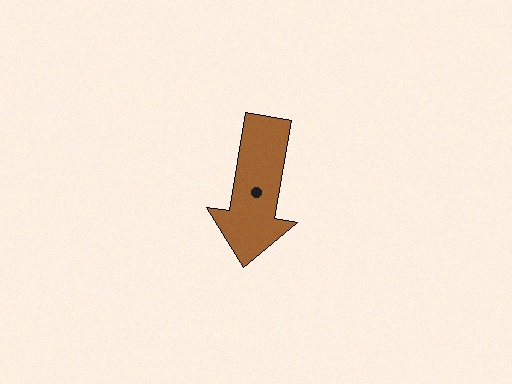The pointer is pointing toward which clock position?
Roughly 6 o'clock.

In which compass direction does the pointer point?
South.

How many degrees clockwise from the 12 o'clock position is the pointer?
Approximately 189 degrees.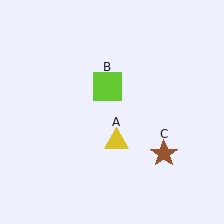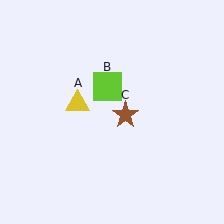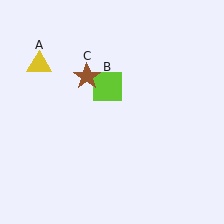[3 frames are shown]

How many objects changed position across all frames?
2 objects changed position: yellow triangle (object A), brown star (object C).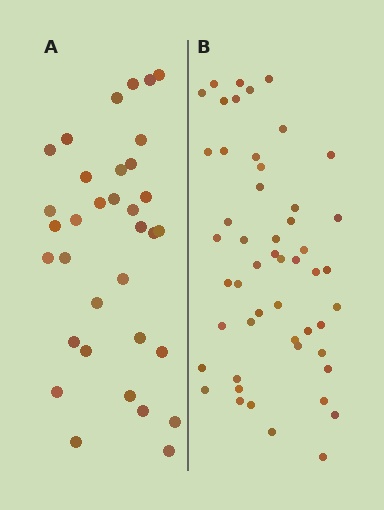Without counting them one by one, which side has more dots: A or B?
Region B (the right region) has more dots.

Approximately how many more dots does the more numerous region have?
Region B has approximately 15 more dots than region A.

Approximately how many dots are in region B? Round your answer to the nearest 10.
About 50 dots. (The exact count is 51, which rounds to 50.)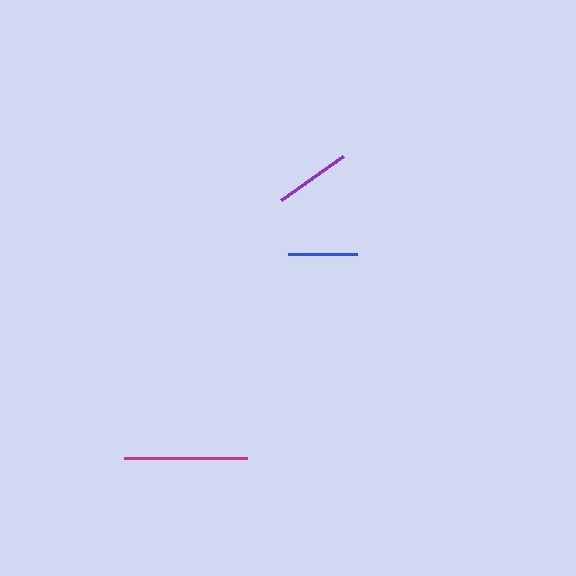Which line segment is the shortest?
The blue line is the shortest at approximately 69 pixels.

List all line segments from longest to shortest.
From longest to shortest: magenta, purple, blue.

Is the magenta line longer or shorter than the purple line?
The magenta line is longer than the purple line.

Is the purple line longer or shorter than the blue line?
The purple line is longer than the blue line.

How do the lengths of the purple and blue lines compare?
The purple and blue lines are approximately the same length.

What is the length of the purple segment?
The purple segment is approximately 76 pixels long.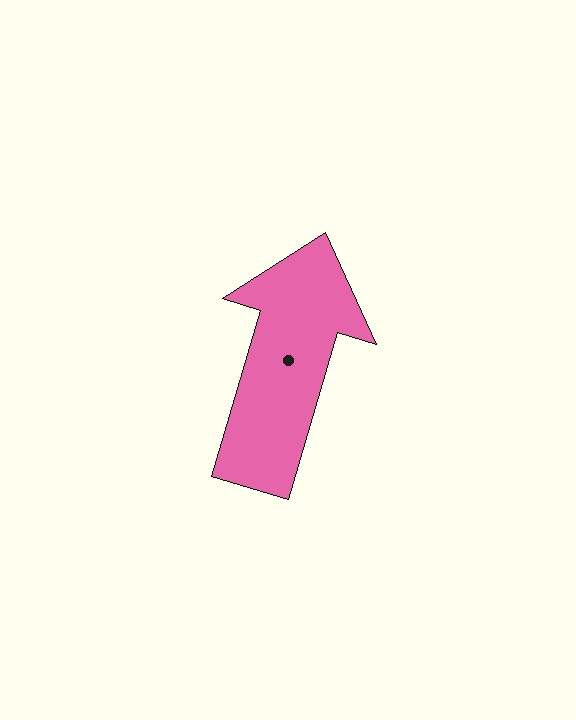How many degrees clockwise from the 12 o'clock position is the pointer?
Approximately 16 degrees.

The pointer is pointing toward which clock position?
Roughly 1 o'clock.